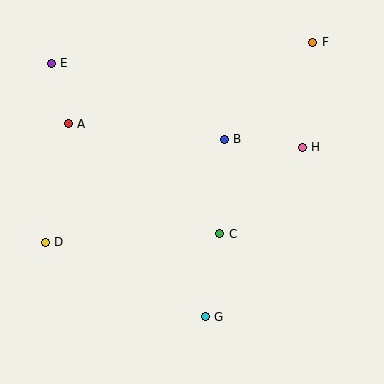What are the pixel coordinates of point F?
Point F is at (313, 42).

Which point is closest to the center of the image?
Point C at (220, 234) is closest to the center.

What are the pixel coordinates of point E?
Point E is at (51, 63).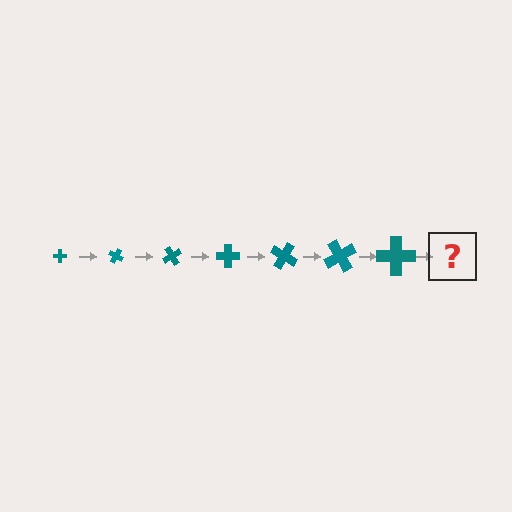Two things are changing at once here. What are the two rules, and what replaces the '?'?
The two rules are that the cross grows larger each step and it rotates 30 degrees each step. The '?' should be a cross, larger than the previous one and rotated 210 degrees from the start.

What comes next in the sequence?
The next element should be a cross, larger than the previous one and rotated 210 degrees from the start.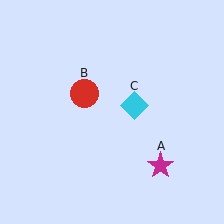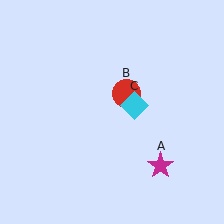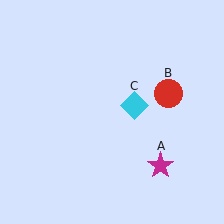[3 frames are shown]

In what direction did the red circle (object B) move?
The red circle (object B) moved right.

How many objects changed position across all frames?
1 object changed position: red circle (object B).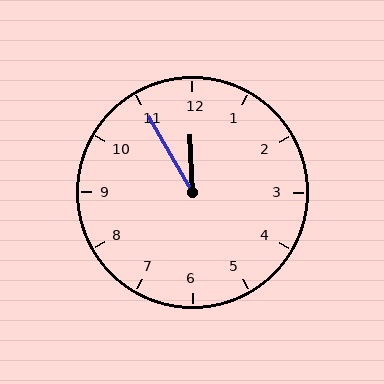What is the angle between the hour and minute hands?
Approximately 28 degrees.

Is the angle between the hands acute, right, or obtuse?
It is acute.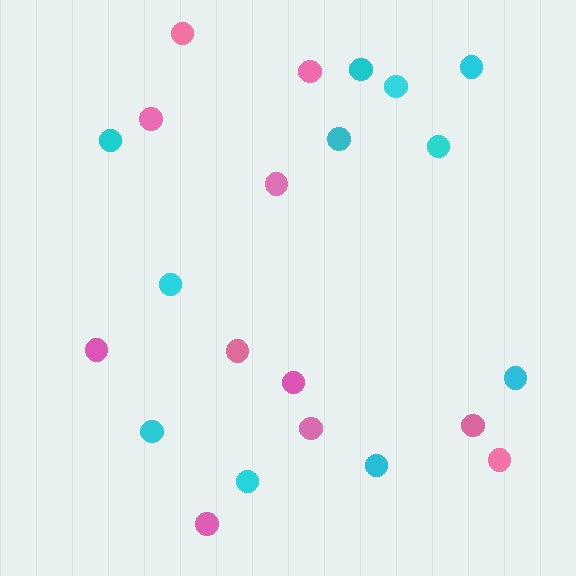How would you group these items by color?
There are 2 groups: one group of pink circles (11) and one group of cyan circles (11).